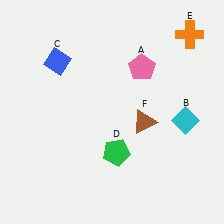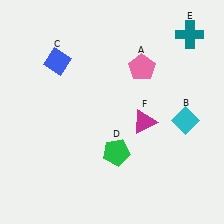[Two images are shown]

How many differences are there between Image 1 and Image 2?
There are 2 differences between the two images.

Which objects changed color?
E changed from orange to teal. F changed from brown to magenta.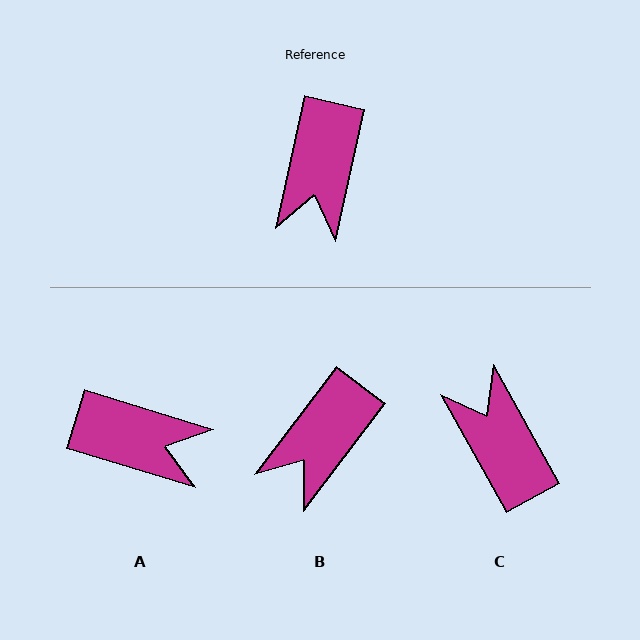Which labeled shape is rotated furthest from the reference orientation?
C, about 138 degrees away.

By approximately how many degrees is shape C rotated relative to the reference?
Approximately 138 degrees clockwise.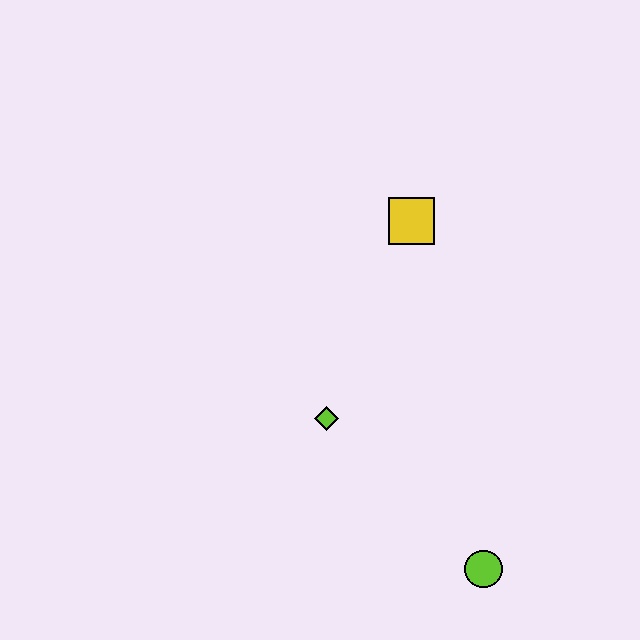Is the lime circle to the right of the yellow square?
Yes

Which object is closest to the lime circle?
The lime diamond is closest to the lime circle.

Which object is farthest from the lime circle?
The yellow square is farthest from the lime circle.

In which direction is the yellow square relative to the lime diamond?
The yellow square is above the lime diamond.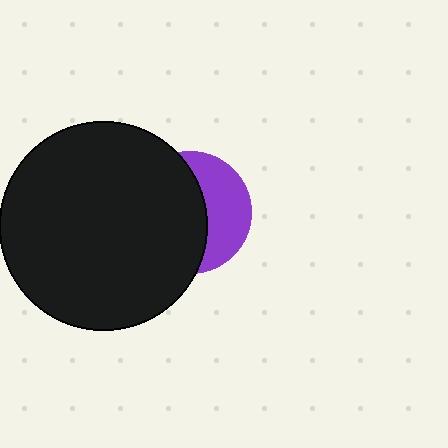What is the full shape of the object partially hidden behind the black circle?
The partially hidden object is a purple circle.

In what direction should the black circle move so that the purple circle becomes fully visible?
The black circle should move left. That is the shortest direction to clear the overlap and leave the purple circle fully visible.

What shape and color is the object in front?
The object in front is a black circle.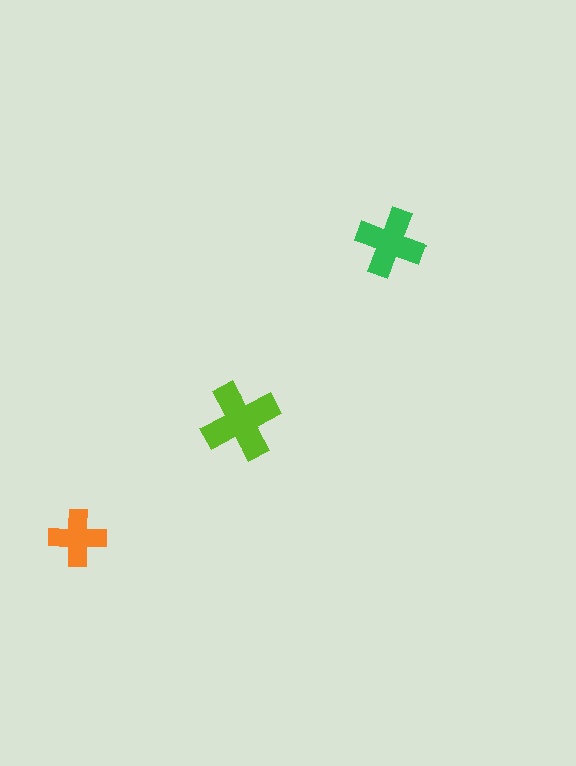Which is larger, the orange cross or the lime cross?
The lime one.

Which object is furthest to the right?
The green cross is rightmost.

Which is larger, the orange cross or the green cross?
The green one.